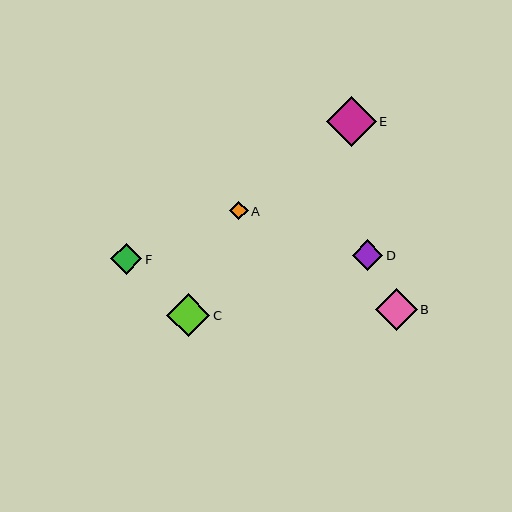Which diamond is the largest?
Diamond E is the largest with a size of approximately 50 pixels.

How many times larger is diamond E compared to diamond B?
Diamond E is approximately 1.2 times the size of diamond B.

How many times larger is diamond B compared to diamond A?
Diamond B is approximately 2.3 times the size of diamond A.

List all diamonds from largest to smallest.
From largest to smallest: E, C, B, F, D, A.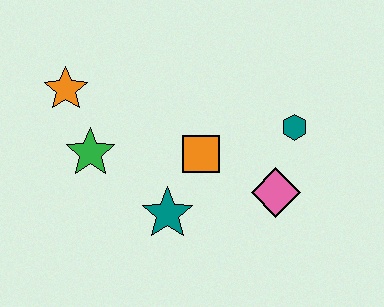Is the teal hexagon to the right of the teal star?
Yes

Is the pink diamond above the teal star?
Yes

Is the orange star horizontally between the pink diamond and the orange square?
No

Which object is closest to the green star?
The orange star is closest to the green star.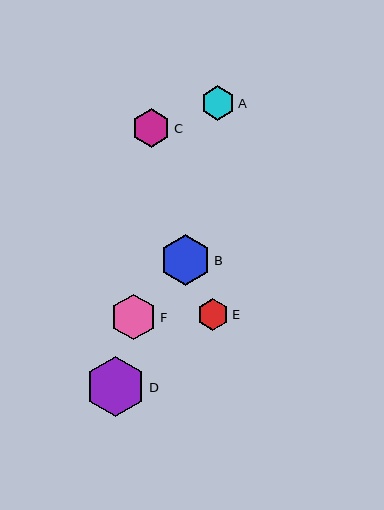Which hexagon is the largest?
Hexagon D is the largest with a size of approximately 60 pixels.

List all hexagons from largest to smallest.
From largest to smallest: D, B, F, C, A, E.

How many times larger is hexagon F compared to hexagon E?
Hexagon F is approximately 1.4 times the size of hexagon E.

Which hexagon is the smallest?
Hexagon E is the smallest with a size of approximately 32 pixels.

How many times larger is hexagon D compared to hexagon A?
Hexagon D is approximately 1.8 times the size of hexagon A.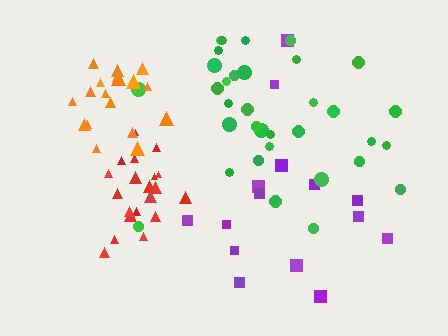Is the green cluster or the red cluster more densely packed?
Red.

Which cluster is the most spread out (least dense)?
Purple.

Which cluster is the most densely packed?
Red.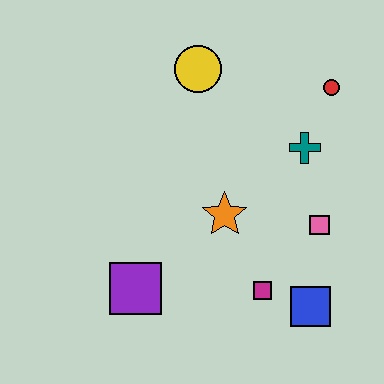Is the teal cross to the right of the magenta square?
Yes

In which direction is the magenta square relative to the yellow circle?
The magenta square is below the yellow circle.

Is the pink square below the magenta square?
No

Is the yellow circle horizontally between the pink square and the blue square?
No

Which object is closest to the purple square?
The orange star is closest to the purple square.